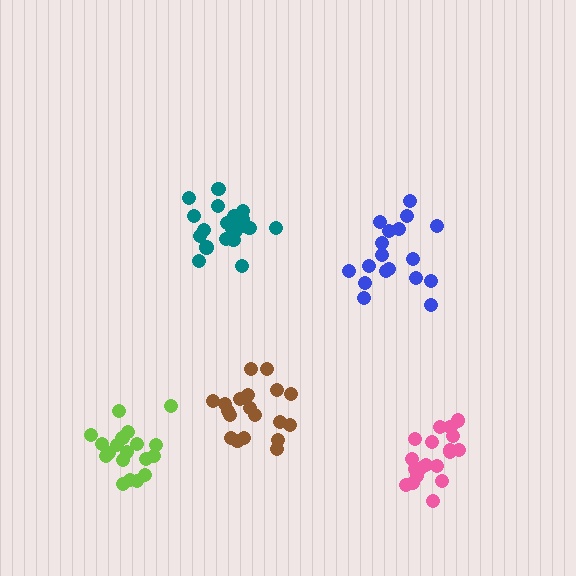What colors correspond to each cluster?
The clusters are colored: pink, teal, blue, lime, brown.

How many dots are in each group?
Group 1: 20 dots, Group 2: 20 dots, Group 3: 18 dots, Group 4: 19 dots, Group 5: 19 dots (96 total).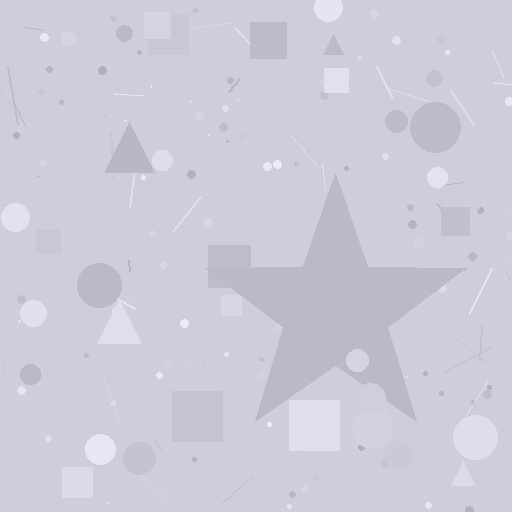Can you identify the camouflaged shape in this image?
The camouflaged shape is a star.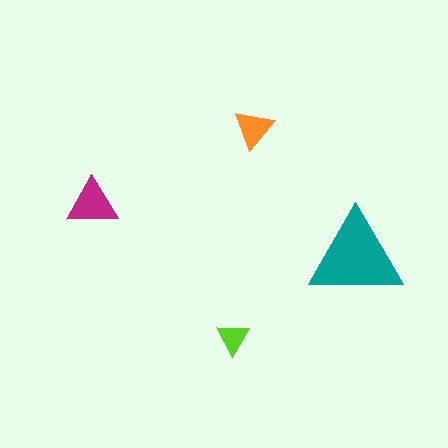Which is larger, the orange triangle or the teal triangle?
The teal one.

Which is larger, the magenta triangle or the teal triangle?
The teal one.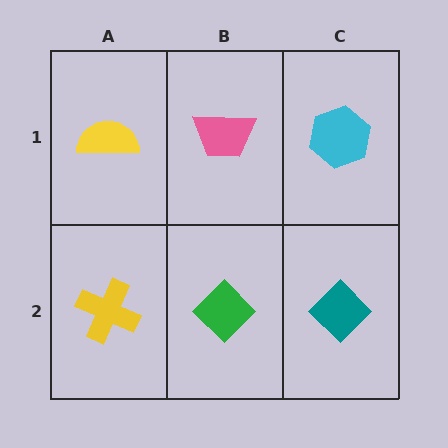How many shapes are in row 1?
3 shapes.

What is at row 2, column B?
A green diamond.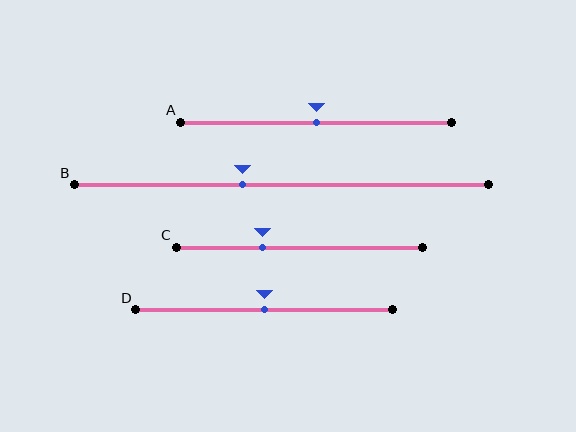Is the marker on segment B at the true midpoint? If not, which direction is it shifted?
No, the marker on segment B is shifted to the left by about 9% of the segment length.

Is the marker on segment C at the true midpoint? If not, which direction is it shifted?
No, the marker on segment C is shifted to the left by about 15% of the segment length.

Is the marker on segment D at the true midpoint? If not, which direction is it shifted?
Yes, the marker on segment D is at the true midpoint.